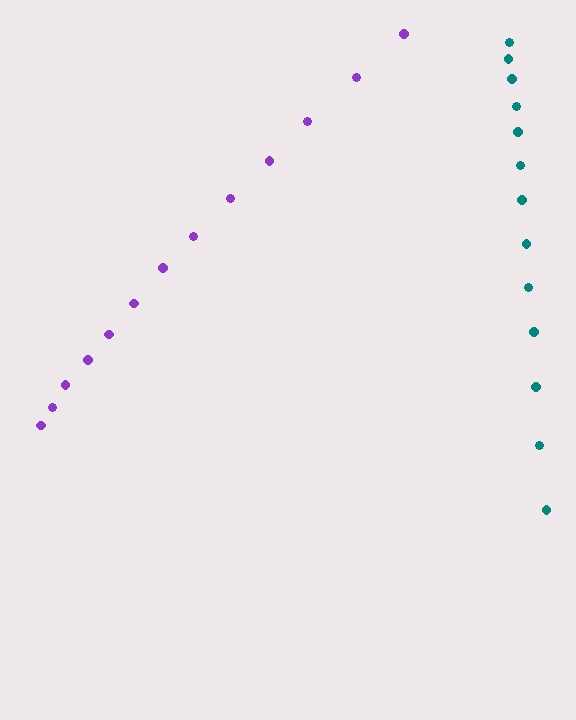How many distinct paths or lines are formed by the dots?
There are 2 distinct paths.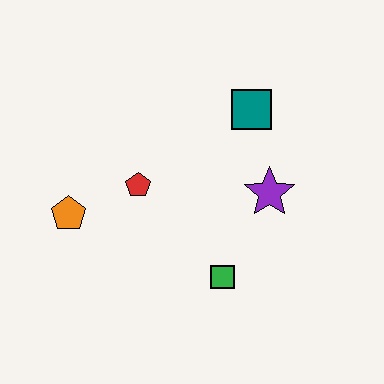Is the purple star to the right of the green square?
Yes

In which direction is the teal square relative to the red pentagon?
The teal square is to the right of the red pentagon.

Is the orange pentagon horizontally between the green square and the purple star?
No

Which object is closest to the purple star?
The teal square is closest to the purple star.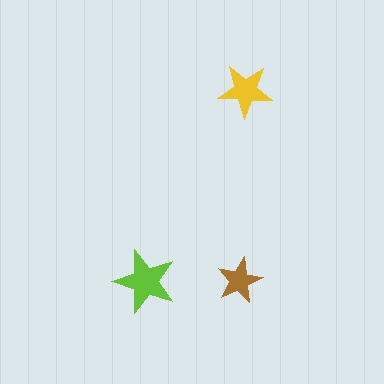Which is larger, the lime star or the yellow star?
The lime one.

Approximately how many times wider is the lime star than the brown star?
About 1.5 times wider.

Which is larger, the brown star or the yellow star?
The yellow one.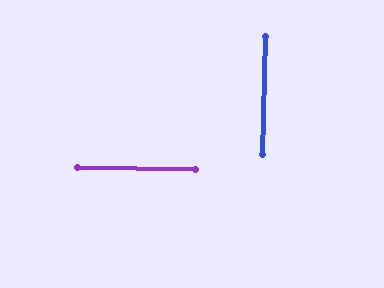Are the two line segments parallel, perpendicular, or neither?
Perpendicular — they meet at approximately 89°.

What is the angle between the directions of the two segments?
Approximately 89 degrees.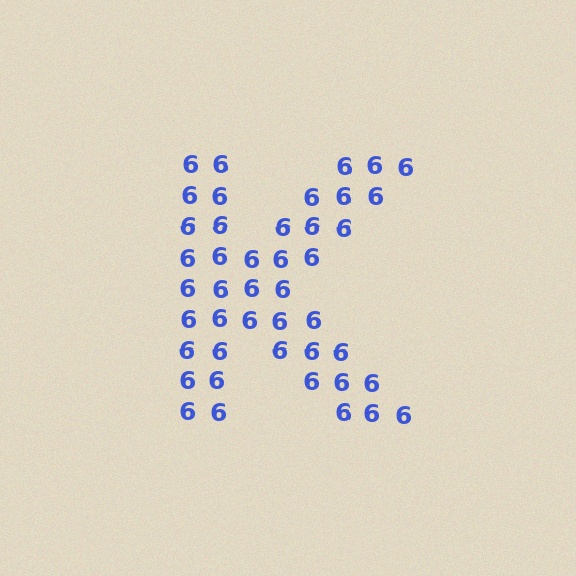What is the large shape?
The large shape is the letter K.